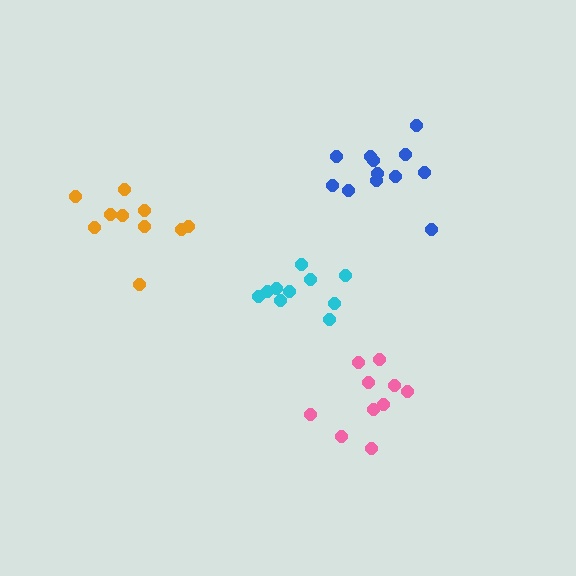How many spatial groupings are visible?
There are 4 spatial groupings.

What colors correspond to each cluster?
The clusters are colored: blue, orange, cyan, pink.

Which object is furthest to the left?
The orange cluster is leftmost.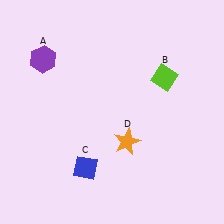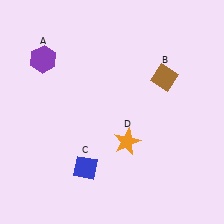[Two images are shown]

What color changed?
The diamond (B) changed from lime in Image 1 to brown in Image 2.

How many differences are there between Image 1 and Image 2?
There is 1 difference between the two images.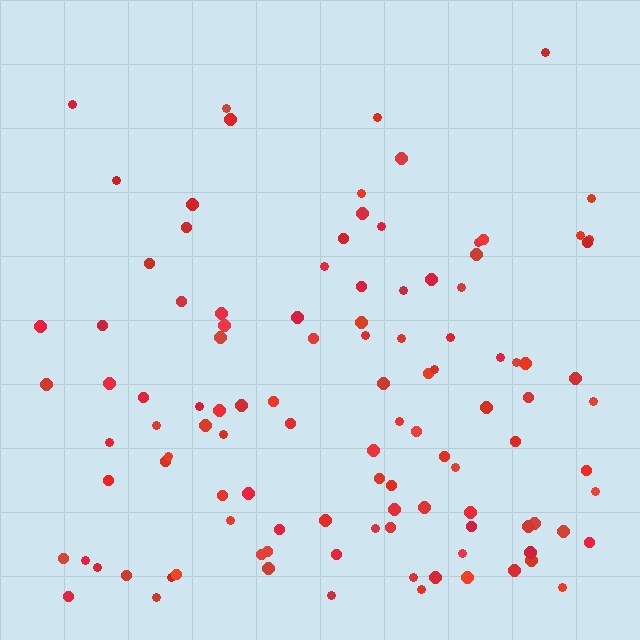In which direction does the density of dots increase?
From top to bottom, with the bottom side densest.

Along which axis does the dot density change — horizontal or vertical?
Vertical.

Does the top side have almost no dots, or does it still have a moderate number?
Still a moderate number, just noticeably fewer than the bottom.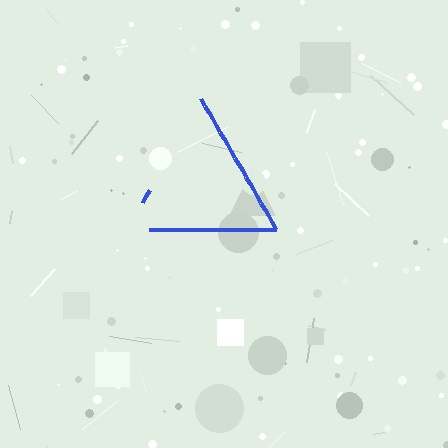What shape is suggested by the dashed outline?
The dashed outline suggests a triangle.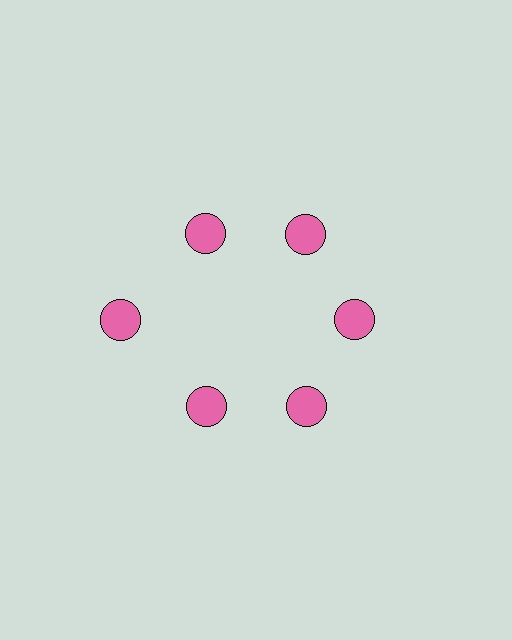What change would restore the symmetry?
The symmetry would be restored by moving it inward, back onto the ring so that all 6 circles sit at equal angles and equal distance from the center.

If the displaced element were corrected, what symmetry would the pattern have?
It would have 6-fold rotational symmetry — the pattern would map onto itself every 60 degrees.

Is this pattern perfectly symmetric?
No. The 6 pink circles are arranged in a ring, but one element near the 9 o'clock position is pushed outward from the center, breaking the 6-fold rotational symmetry.